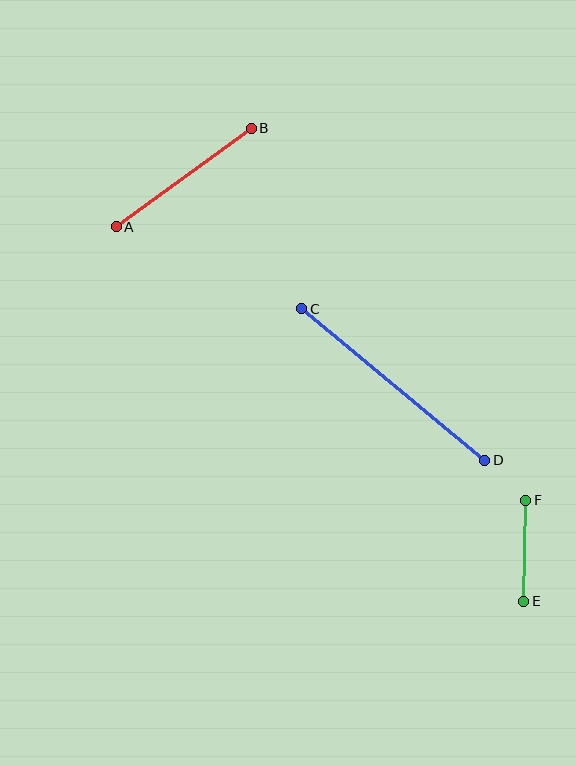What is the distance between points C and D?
The distance is approximately 237 pixels.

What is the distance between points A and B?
The distance is approximately 167 pixels.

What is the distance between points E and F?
The distance is approximately 101 pixels.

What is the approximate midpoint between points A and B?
The midpoint is at approximately (184, 177) pixels.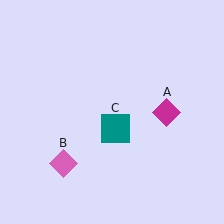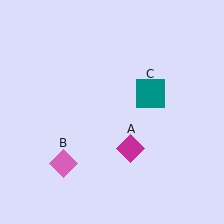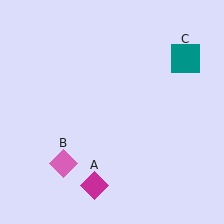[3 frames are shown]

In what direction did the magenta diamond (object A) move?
The magenta diamond (object A) moved down and to the left.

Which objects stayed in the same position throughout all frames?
Pink diamond (object B) remained stationary.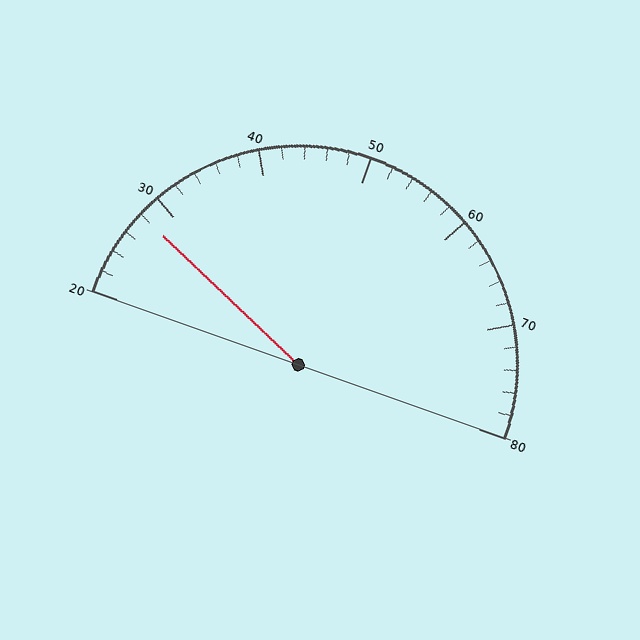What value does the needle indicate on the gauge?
The needle indicates approximately 28.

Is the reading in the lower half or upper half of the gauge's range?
The reading is in the lower half of the range (20 to 80).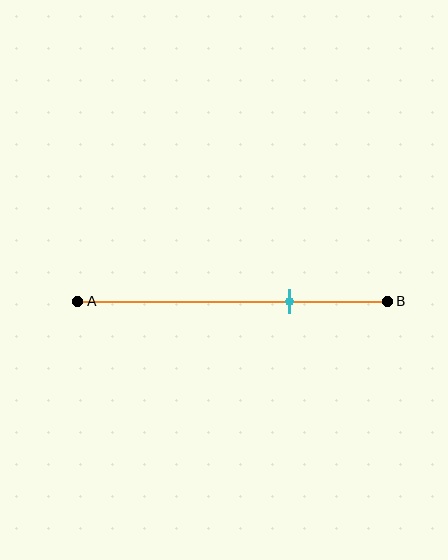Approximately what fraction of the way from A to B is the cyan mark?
The cyan mark is approximately 70% of the way from A to B.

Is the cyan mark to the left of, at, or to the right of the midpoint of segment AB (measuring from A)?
The cyan mark is to the right of the midpoint of segment AB.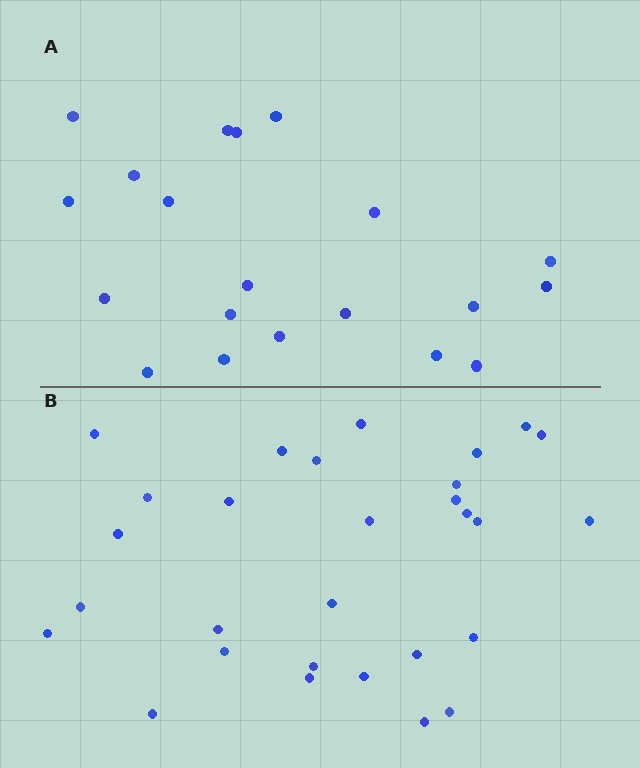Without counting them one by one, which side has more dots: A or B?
Region B (the bottom region) has more dots.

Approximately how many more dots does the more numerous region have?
Region B has roughly 8 or so more dots than region A.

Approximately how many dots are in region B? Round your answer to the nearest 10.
About 30 dots. (The exact count is 29, which rounds to 30.)